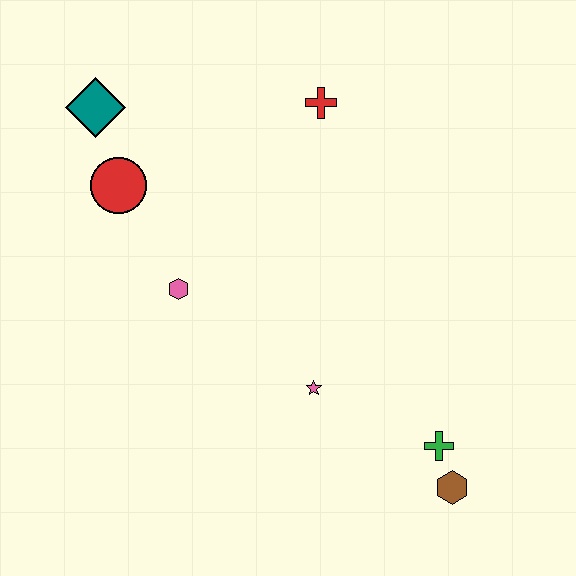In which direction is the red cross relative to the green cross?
The red cross is above the green cross.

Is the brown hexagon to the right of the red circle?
Yes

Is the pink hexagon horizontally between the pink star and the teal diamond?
Yes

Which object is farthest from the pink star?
The teal diamond is farthest from the pink star.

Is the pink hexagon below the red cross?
Yes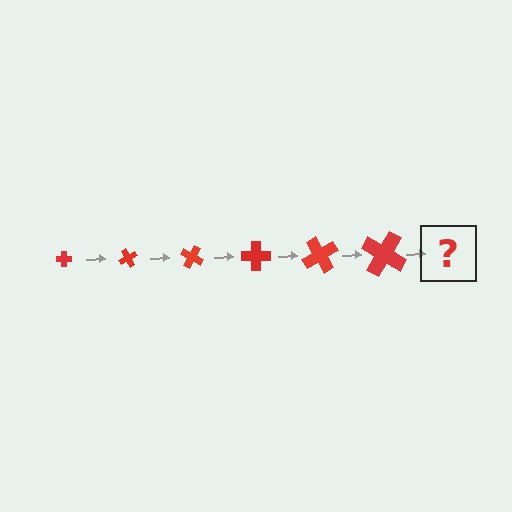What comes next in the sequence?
The next element should be a cross, larger than the previous one and rotated 360 degrees from the start.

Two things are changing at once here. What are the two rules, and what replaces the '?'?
The two rules are that the cross grows larger each step and it rotates 60 degrees each step. The '?' should be a cross, larger than the previous one and rotated 360 degrees from the start.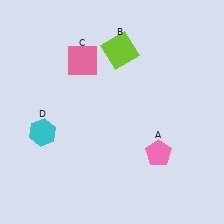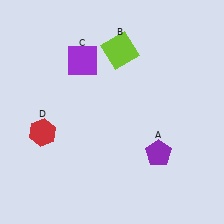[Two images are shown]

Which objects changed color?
A changed from pink to purple. C changed from pink to purple. D changed from cyan to red.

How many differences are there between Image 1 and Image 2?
There are 3 differences between the two images.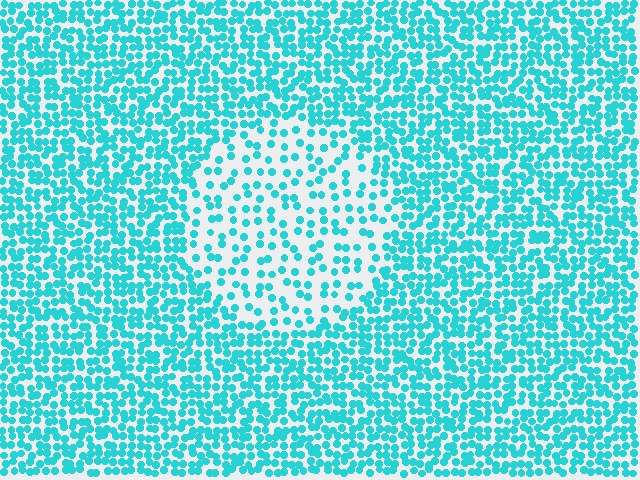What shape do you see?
I see a circle.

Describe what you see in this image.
The image contains small cyan elements arranged at two different densities. A circle-shaped region is visible where the elements are less densely packed than the surrounding area.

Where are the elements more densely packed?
The elements are more densely packed outside the circle boundary.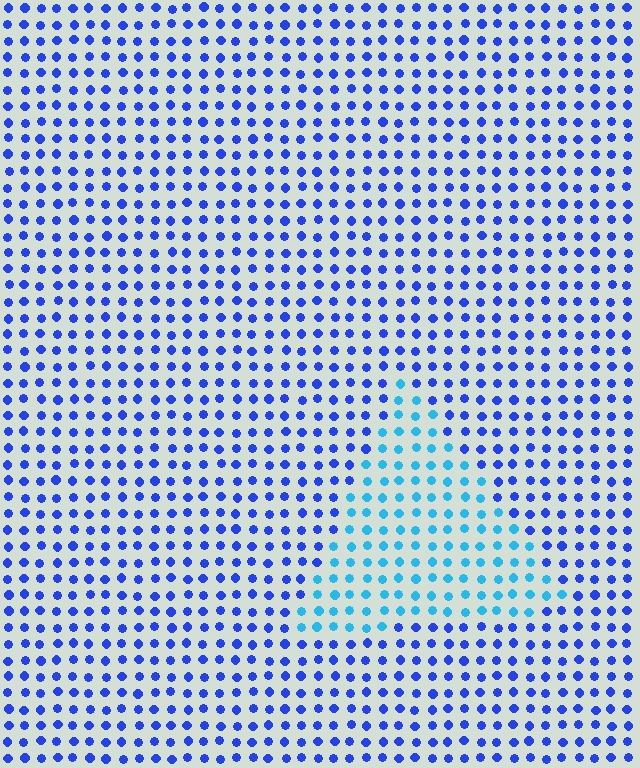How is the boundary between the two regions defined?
The boundary is defined purely by a slight shift in hue (about 37 degrees). Spacing, size, and orientation are identical on both sides.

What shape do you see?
I see a triangle.